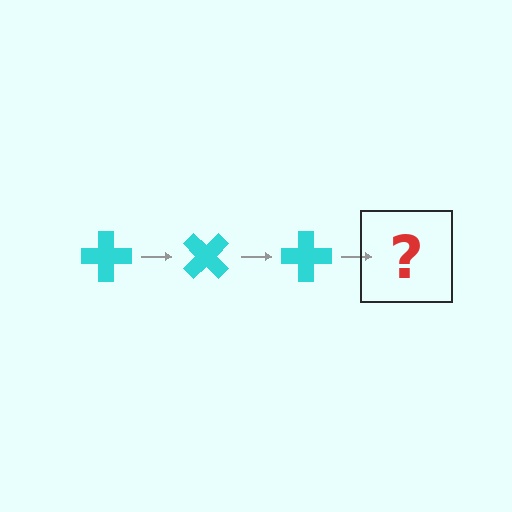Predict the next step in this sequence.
The next step is a cyan cross rotated 135 degrees.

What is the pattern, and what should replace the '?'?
The pattern is that the cross rotates 45 degrees each step. The '?' should be a cyan cross rotated 135 degrees.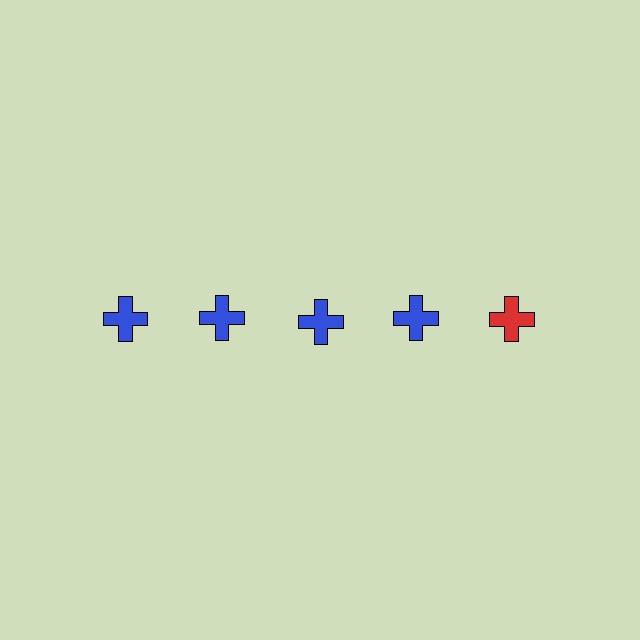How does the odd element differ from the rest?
It has a different color: red instead of blue.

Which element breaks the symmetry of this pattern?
The red cross in the top row, rightmost column breaks the symmetry. All other shapes are blue crosses.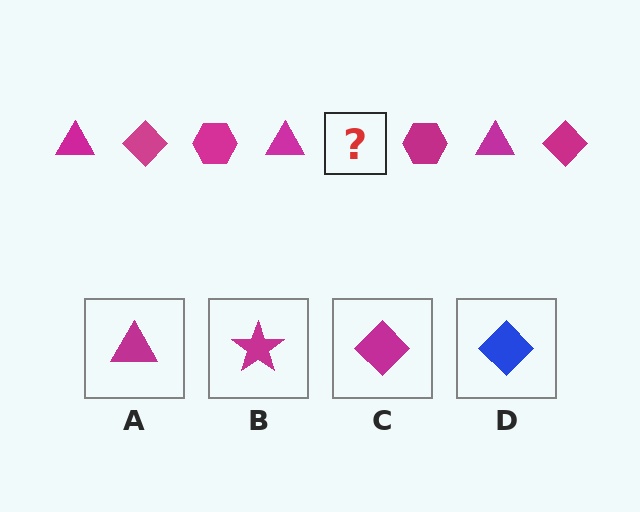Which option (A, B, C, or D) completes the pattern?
C.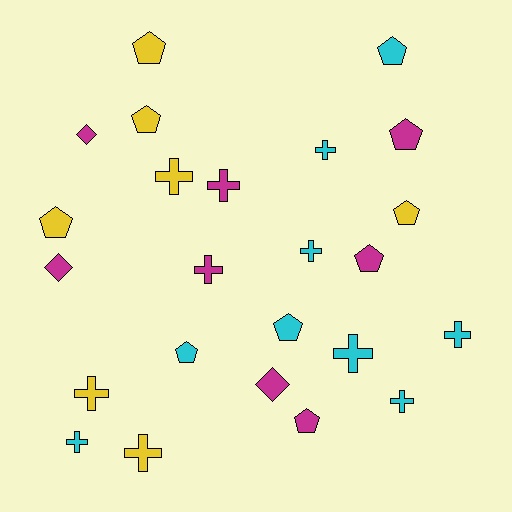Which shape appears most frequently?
Cross, with 11 objects.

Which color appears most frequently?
Cyan, with 9 objects.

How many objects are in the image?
There are 24 objects.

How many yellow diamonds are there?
There are no yellow diamonds.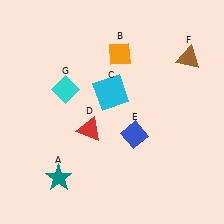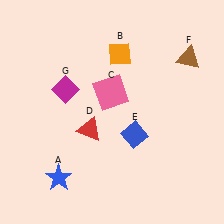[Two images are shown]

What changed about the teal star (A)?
In Image 1, A is teal. In Image 2, it changed to blue.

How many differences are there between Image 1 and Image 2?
There are 3 differences between the two images.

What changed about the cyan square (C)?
In Image 1, C is cyan. In Image 2, it changed to pink.